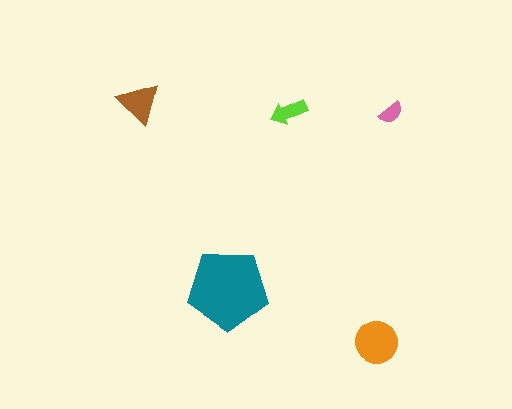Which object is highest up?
The brown triangle is topmost.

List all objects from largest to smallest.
The teal pentagon, the orange circle, the brown triangle, the lime arrow, the pink semicircle.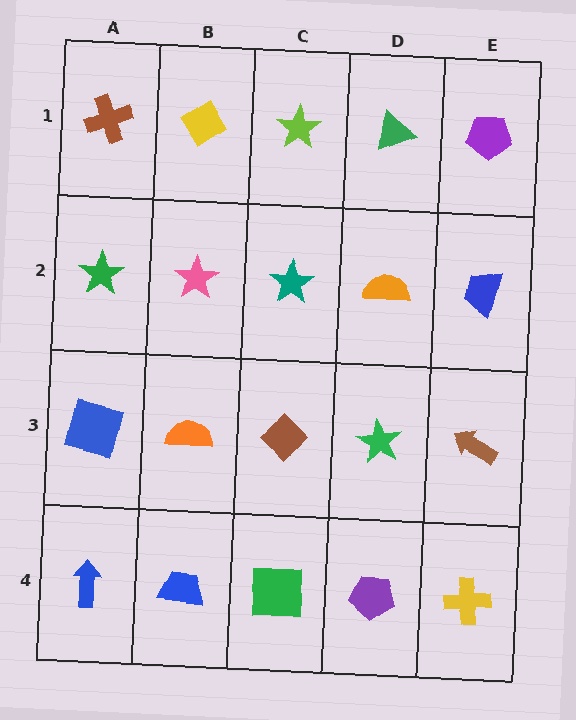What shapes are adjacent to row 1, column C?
A teal star (row 2, column C), a yellow diamond (row 1, column B), a green triangle (row 1, column D).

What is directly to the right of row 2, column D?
A blue trapezoid.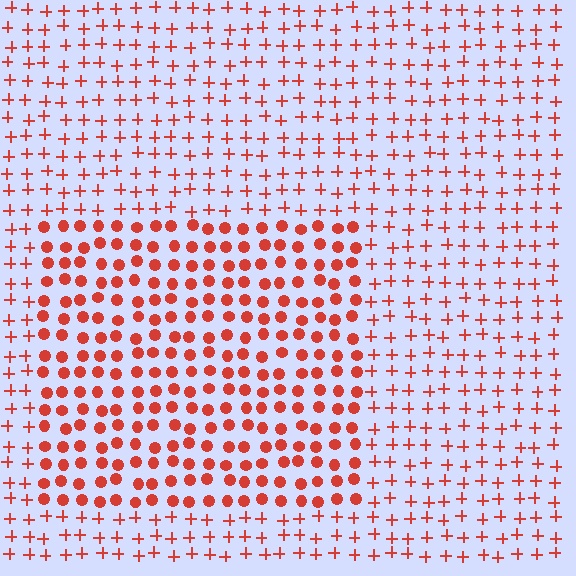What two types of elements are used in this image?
The image uses circles inside the rectangle region and plus signs outside it.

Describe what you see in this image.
The image is filled with small red elements arranged in a uniform grid. A rectangle-shaped region contains circles, while the surrounding area contains plus signs. The boundary is defined purely by the change in element shape.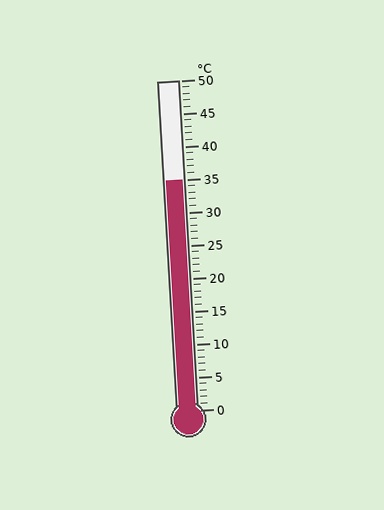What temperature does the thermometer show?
The thermometer shows approximately 35°C.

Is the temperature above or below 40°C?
The temperature is below 40°C.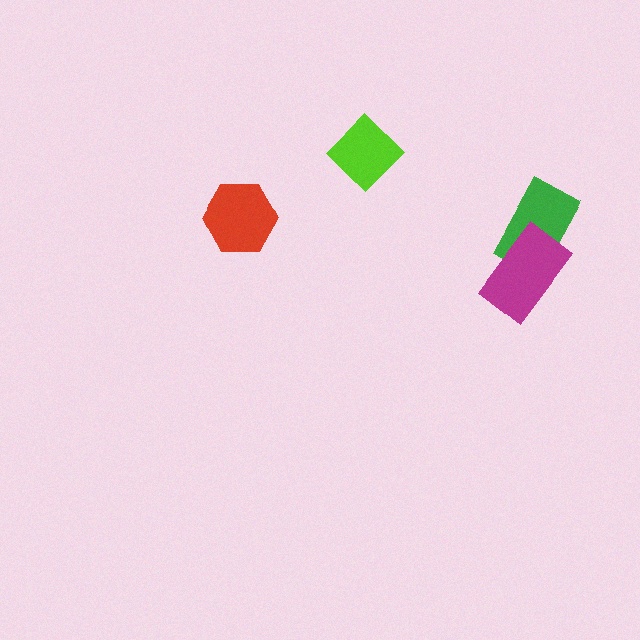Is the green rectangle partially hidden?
Yes, it is partially covered by another shape.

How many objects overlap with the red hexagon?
0 objects overlap with the red hexagon.